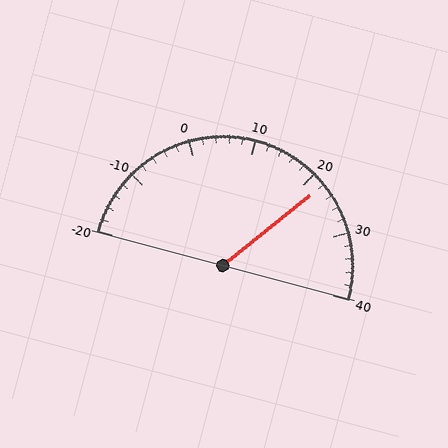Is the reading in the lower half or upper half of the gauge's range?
The reading is in the upper half of the range (-20 to 40).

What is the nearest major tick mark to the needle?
The nearest major tick mark is 20.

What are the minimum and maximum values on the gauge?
The gauge ranges from -20 to 40.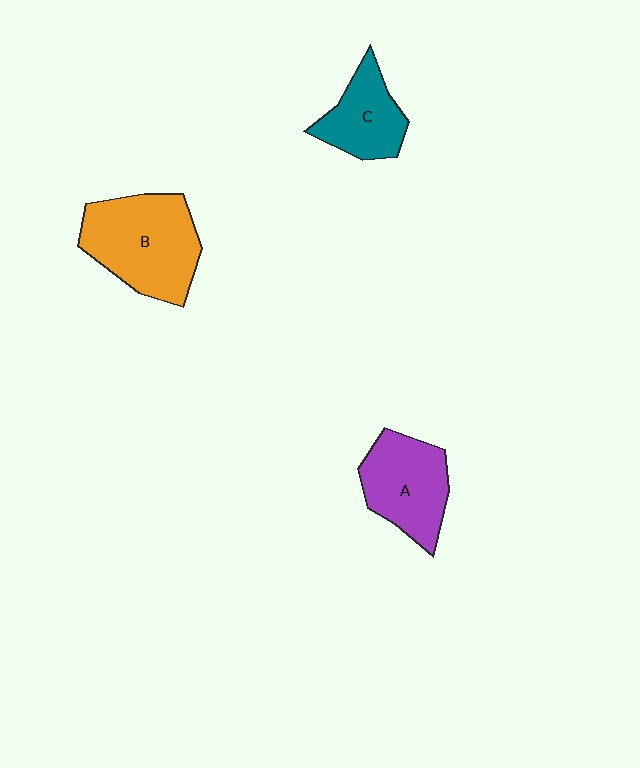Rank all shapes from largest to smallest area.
From largest to smallest: B (orange), A (purple), C (teal).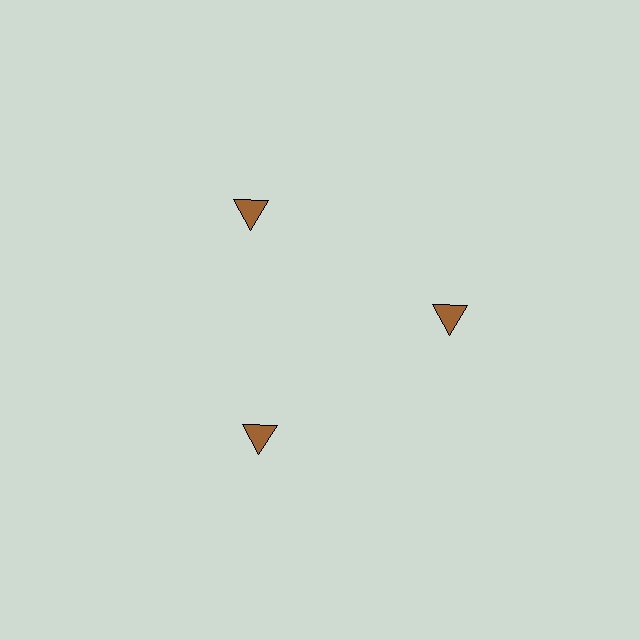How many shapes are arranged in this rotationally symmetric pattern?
There are 3 shapes, arranged in 3 groups of 1.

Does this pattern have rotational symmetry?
Yes, this pattern has 3-fold rotational symmetry. It looks the same after rotating 120 degrees around the center.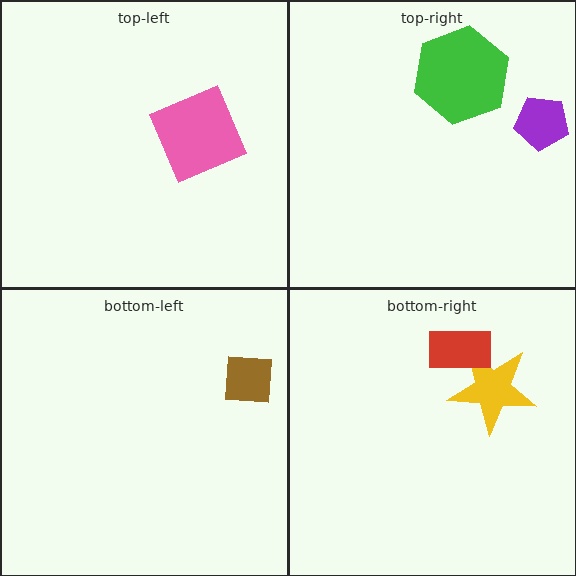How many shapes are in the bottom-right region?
2.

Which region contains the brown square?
The bottom-left region.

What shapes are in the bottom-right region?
The yellow star, the red rectangle.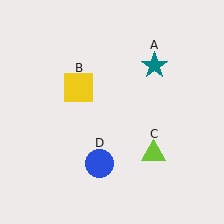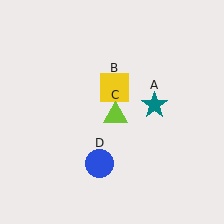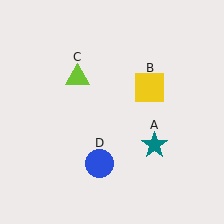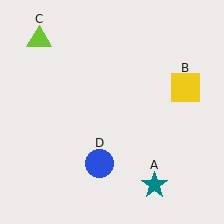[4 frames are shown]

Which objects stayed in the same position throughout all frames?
Blue circle (object D) remained stationary.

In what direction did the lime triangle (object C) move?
The lime triangle (object C) moved up and to the left.